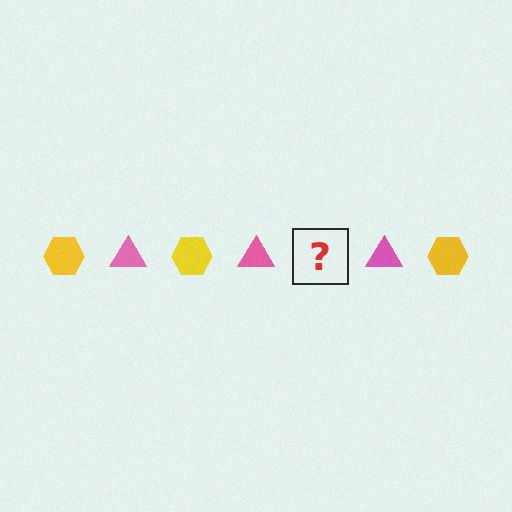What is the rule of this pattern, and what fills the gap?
The rule is that the pattern alternates between yellow hexagon and pink triangle. The gap should be filled with a yellow hexagon.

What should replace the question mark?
The question mark should be replaced with a yellow hexagon.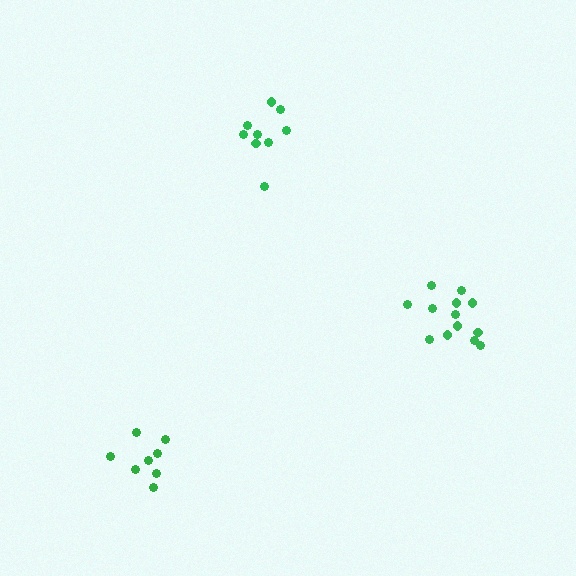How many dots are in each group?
Group 1: 13 dots, Group 2: 9 dots, Group 3: 8 dots (30 total).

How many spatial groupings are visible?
There are 3 spatial groupings.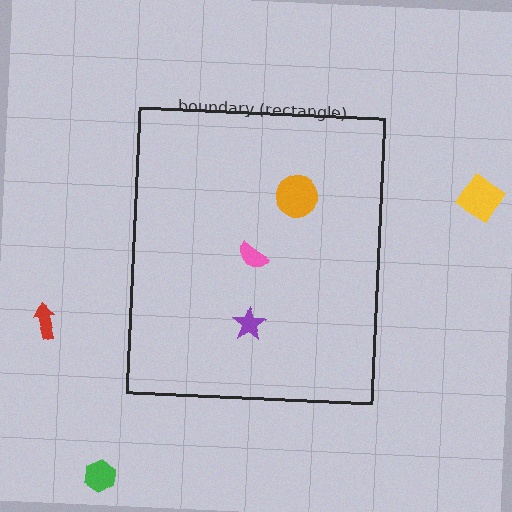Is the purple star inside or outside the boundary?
Inside.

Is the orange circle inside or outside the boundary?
Inside.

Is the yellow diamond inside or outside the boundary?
Outside.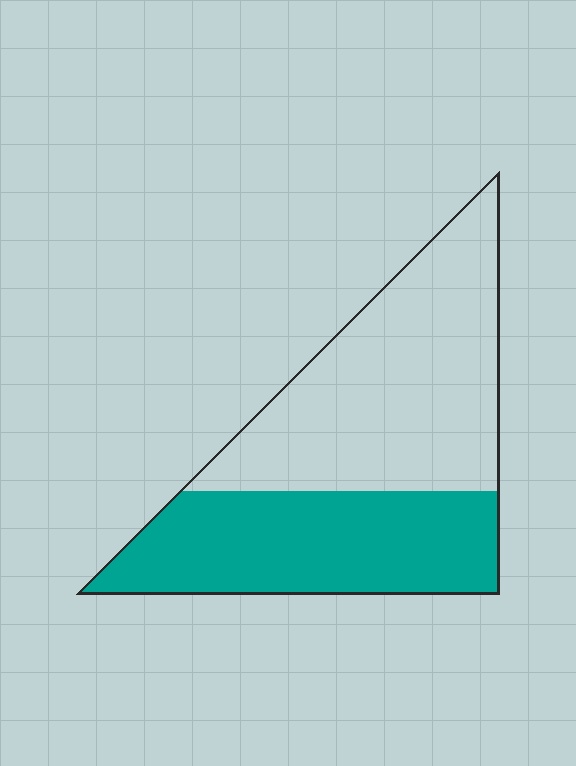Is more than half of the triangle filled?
No.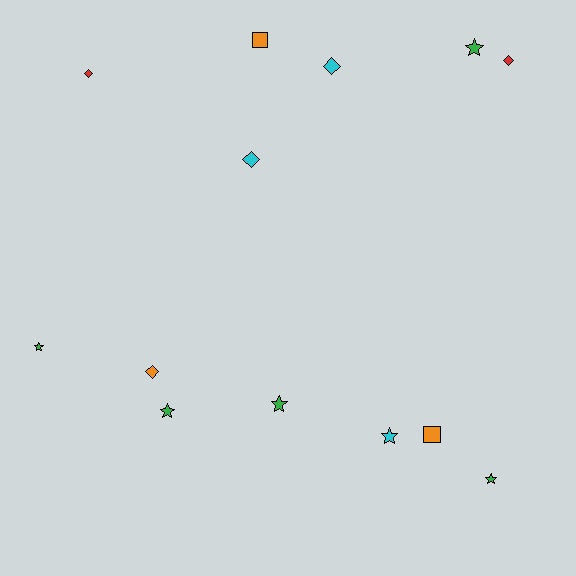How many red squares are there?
There are no red squares.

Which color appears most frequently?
Green, with 5 objects.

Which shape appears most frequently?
Star, with 6 objects.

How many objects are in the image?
There are 13 objects.